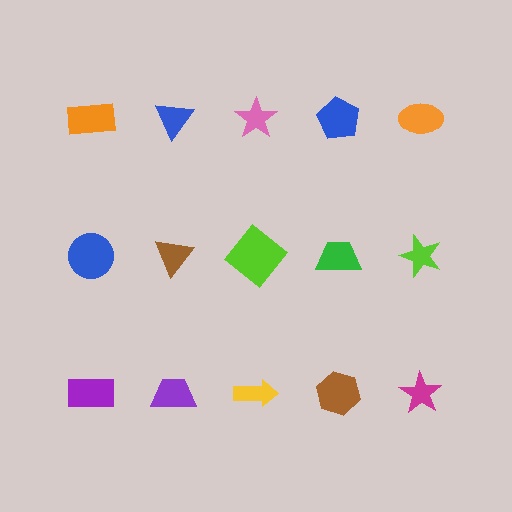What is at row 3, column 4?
A brown hexagon.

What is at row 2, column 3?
A lime diamond.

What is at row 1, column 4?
A blue pentagon.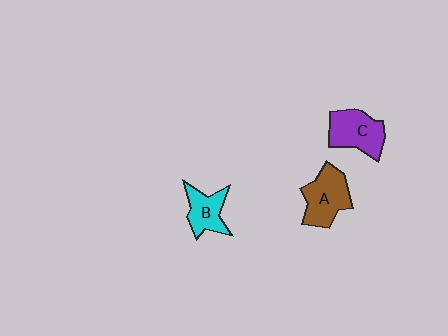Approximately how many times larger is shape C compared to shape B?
Approximately 1.3 times.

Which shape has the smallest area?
Shape B (cyan).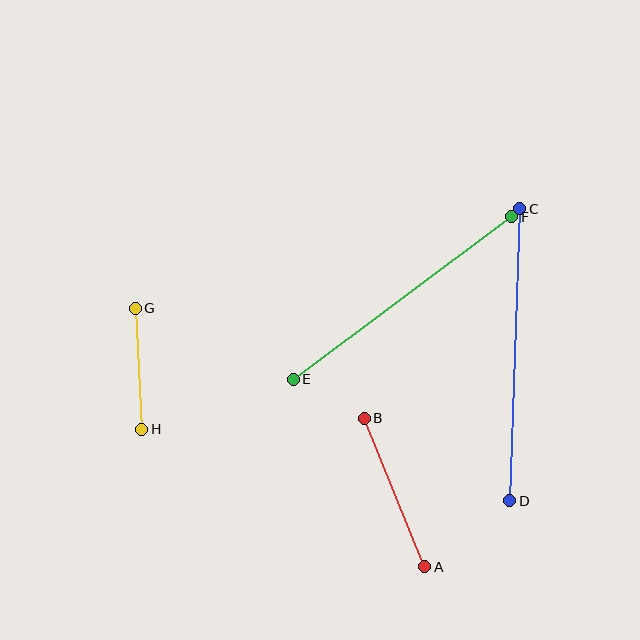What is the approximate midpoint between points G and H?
The midpoint is at approximately (139, 369) pixels.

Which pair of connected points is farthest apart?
Points C and D are farthest apart.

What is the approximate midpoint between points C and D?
The midpoint is at approximately (515, 355) pixels.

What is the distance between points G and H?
The distance is approximately 121 pixels.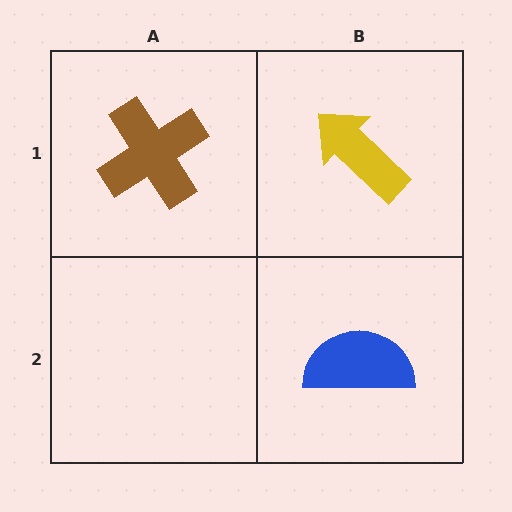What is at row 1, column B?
A yellow arrow.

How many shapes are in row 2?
1 shape.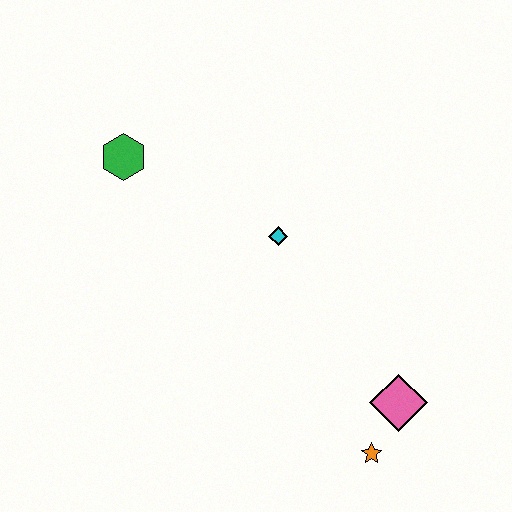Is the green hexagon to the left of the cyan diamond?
Yes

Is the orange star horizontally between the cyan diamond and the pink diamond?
Yes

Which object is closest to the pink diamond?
The orange star is closest to the pink diamond.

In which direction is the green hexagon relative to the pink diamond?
The green hexagon is to the left of the pink diamond.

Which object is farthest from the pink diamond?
The green hexagon is farthest from the pink diamond.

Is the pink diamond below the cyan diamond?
Yes